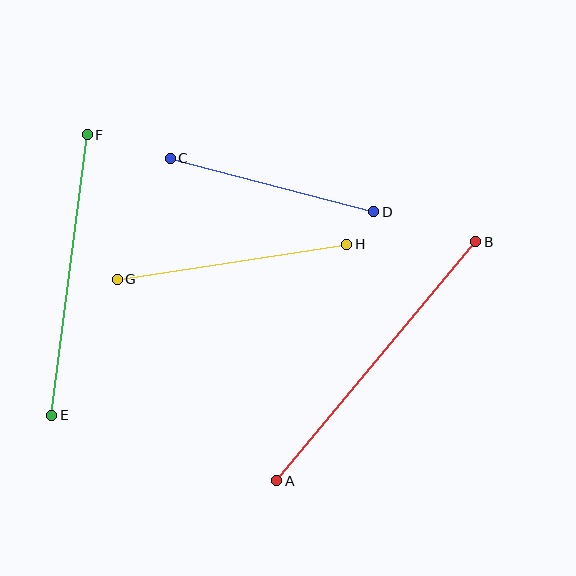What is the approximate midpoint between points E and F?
The midpoint is at approximately (70, 275) pixels.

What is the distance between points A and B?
The distance is approximately 311 pixels.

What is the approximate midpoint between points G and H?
The midpoint is at approximately (232, 262) pixels.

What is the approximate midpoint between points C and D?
The midpoint is at approximately (272, 185) pixels.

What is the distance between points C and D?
The distance is approximately 210 pixels.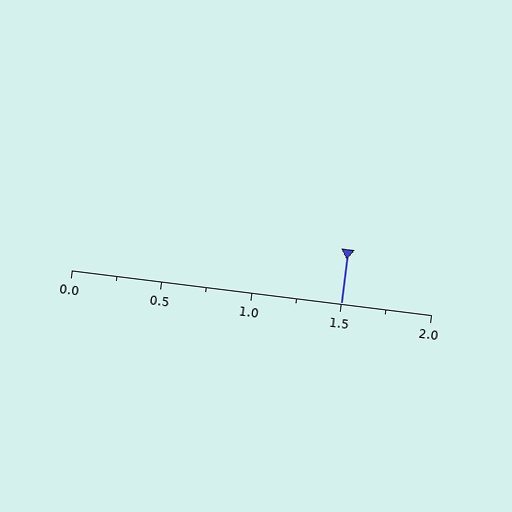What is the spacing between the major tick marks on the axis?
The major ticks are spaced 0.5 apart.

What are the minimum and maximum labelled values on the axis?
The axis runs from 0.0 to 2.0.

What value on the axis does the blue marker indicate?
The marker indicates approximately 1.5.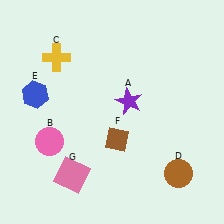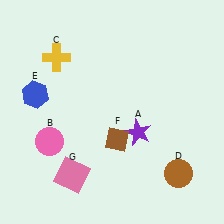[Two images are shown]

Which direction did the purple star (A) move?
The purple star (A) moved down.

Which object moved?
The purple star (A) moved down.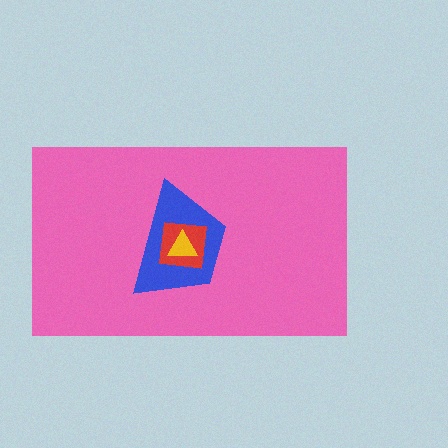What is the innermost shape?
The yellow triangle.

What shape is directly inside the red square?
The yellow triangle.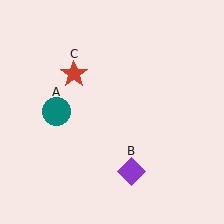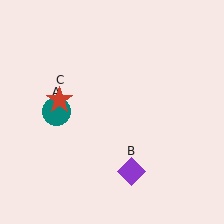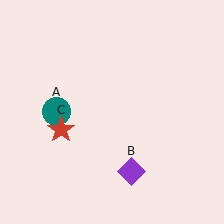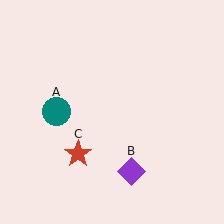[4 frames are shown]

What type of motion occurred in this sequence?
The red star (object C) rotated counterclockwise around the center of the scene.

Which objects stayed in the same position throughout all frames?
Teal circle (object A) and purple diamond (object B) remained stationary.